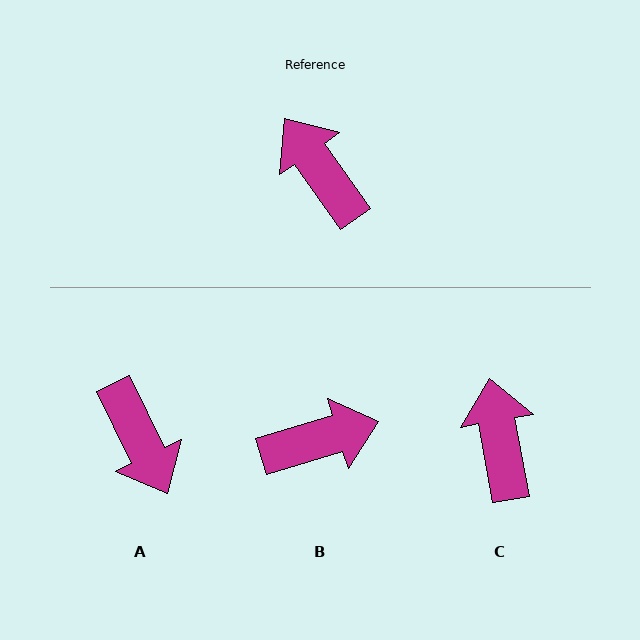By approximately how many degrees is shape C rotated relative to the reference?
Approximately 25 degrees clockwise.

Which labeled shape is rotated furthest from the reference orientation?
A, about 171 degrees away.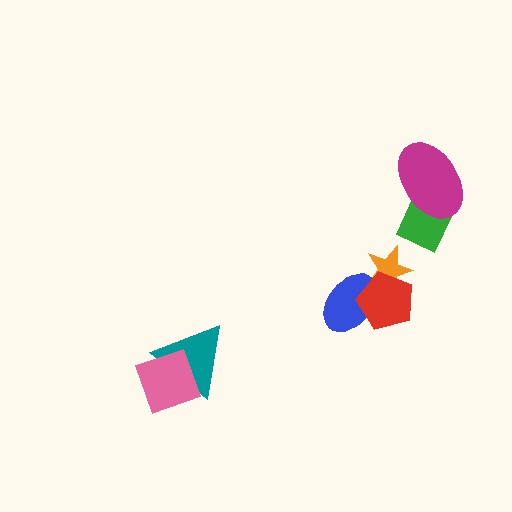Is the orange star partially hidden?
Yes, it is partially covered by another shape.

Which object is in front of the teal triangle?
The pink diamond is in front of the teal triangle.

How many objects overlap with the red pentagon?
2 objects overlap with the red pentagon.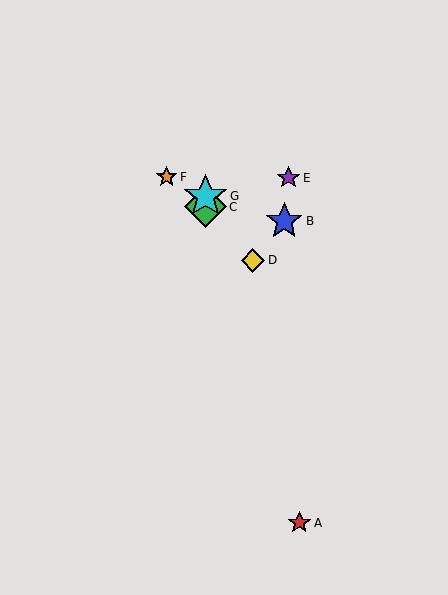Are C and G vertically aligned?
Yes, both are at x≈206.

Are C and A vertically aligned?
No, C is at x≈206 and A is at x≈299.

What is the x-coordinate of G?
Object G is at x≈206.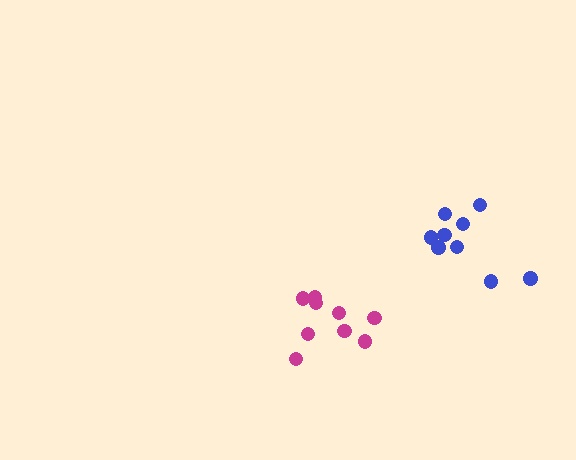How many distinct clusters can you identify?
There are 2 distinct clusters.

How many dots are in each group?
Group 1: 9 dots, Group 2: 9 dots (18 total).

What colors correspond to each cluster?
The clusters are colored: magenta, blue.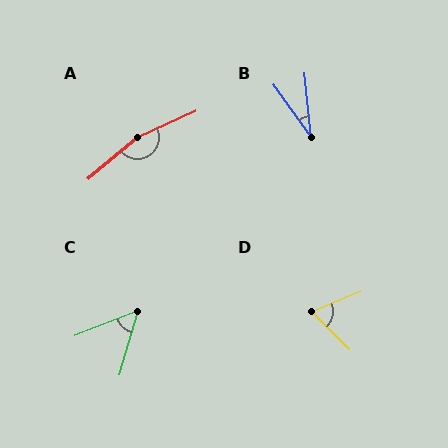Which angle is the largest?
A, at approximately 164 degrees.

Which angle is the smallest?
B, at approximately 30 degrees.